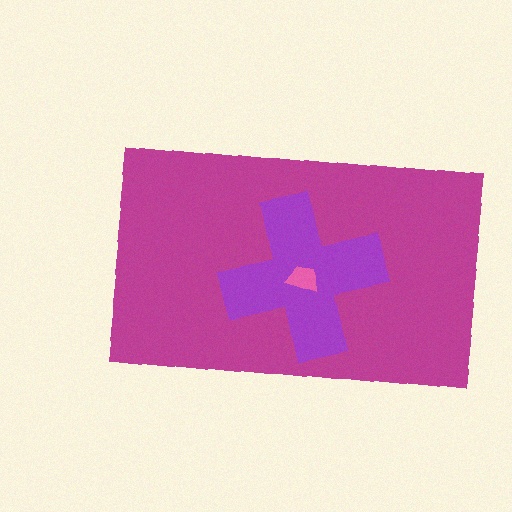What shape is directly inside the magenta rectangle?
The purple cross.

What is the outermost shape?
The magenta rectangle.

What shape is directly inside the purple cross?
The pink trapezoid.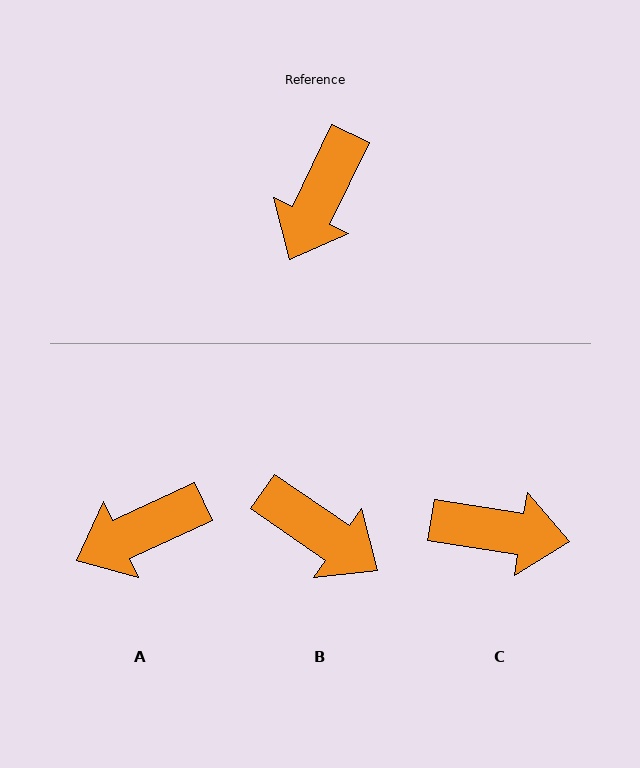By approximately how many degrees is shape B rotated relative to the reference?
Approximately 81 degrees counter-clockwise.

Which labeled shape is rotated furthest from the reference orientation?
C, about 107 degrees away.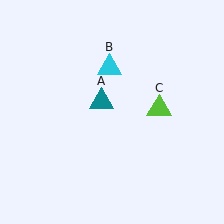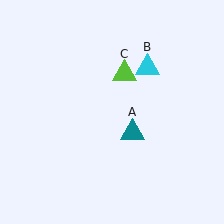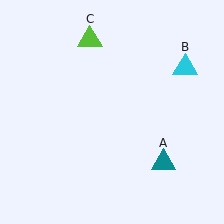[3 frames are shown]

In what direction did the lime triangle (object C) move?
The lime triangle (object C) moved up and to the left.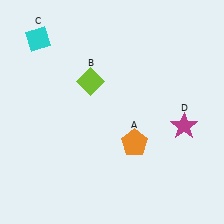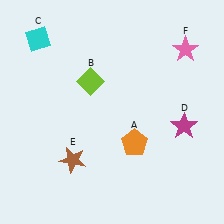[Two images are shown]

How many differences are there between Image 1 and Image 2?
There are 2 differences between the two images.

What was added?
A brown star (E), a pink star (F) were added in Image 2.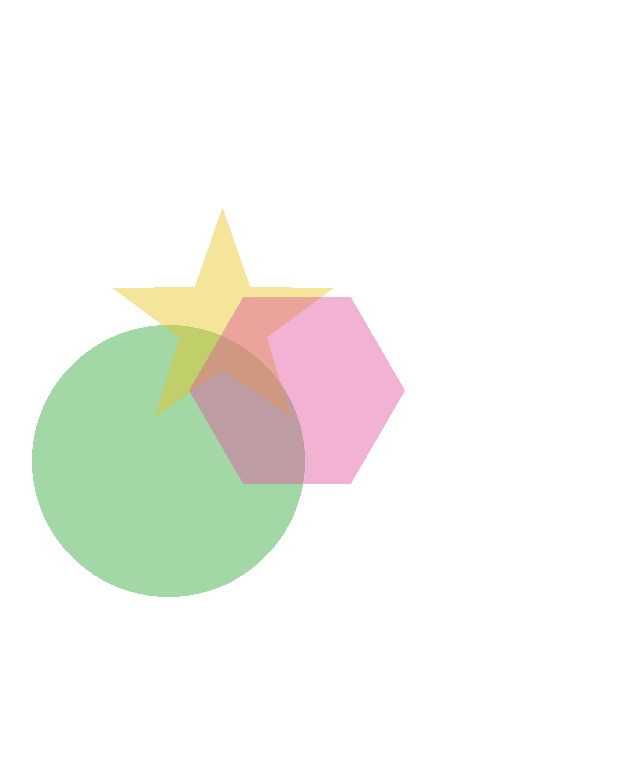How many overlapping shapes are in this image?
There are 3 overlapping shapes in the image.